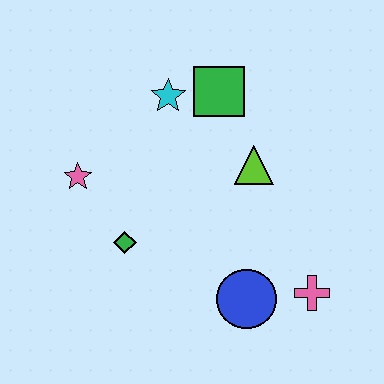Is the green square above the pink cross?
Yes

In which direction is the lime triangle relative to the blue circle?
The lime triangle is above the blue circle.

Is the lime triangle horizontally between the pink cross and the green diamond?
Yes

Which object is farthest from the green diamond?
The pink cross is farthest from the green diamond.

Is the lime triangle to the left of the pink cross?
Yes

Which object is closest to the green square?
The cyan star is closest to the green square.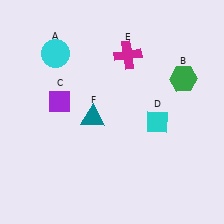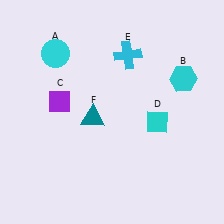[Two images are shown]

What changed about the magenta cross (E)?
In Image 1, E is magenta. In Image 2, it changed to cyan.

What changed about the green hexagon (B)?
In Image 1, B is green. In Image 2, it changed to cyan.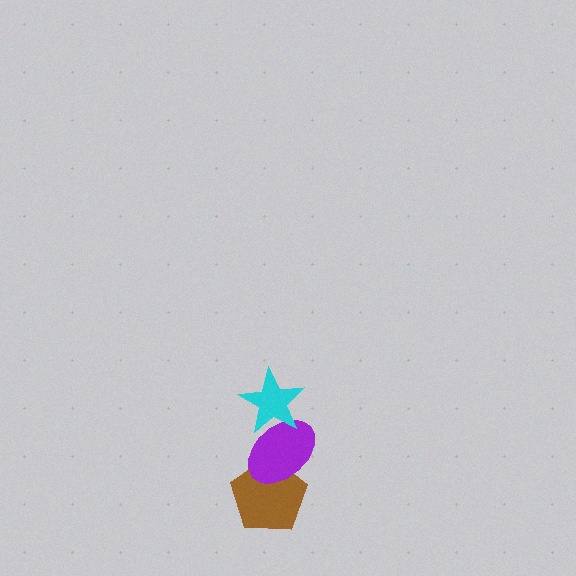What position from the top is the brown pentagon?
The brown pentagon is 3rd from the top.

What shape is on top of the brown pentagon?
The purple ellipse is on top of the brown pentagon.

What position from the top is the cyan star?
The cyan star is 1st from the top.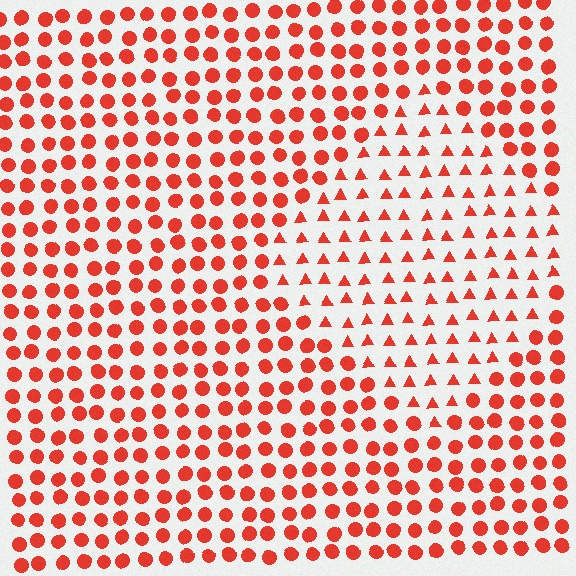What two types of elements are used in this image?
The image uses triangles inside the diamond region and circles outside it.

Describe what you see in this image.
The image is filled with small red elements arranged in a uniform grid. A diamond-shaped region contains triangles, while the surrounding area contains circles. The boundary is defined purely by the change in element shape.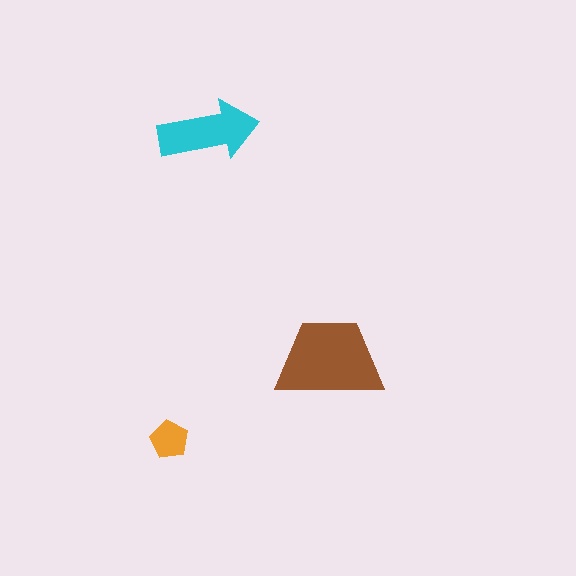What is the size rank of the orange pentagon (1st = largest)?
3rd.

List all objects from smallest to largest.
The orange pentagon, the cyan arrow, the brown trapezoid.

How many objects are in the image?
There are 3 objects in the image.